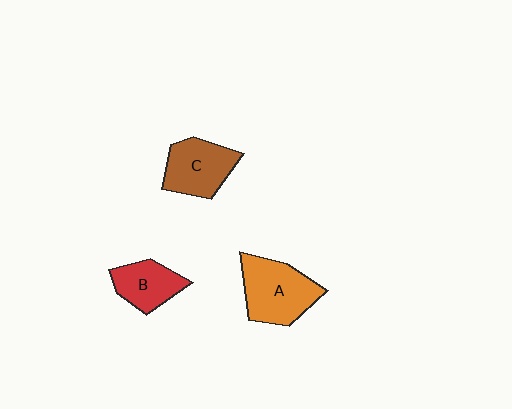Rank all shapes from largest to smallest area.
From largest to smallest: A (orange), C (brown), B (red).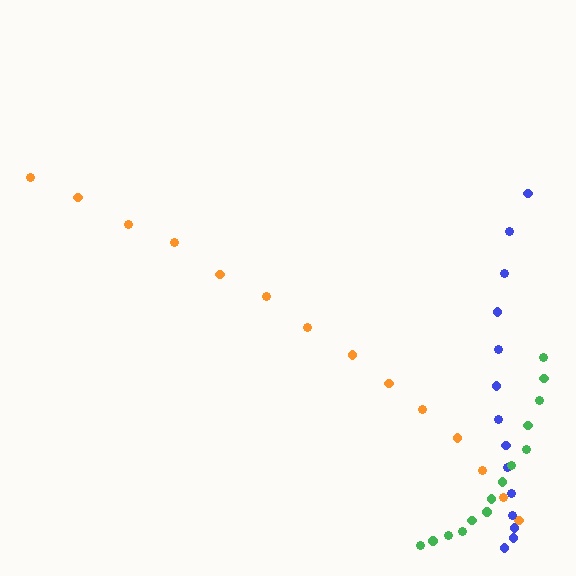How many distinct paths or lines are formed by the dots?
There are 3 distinct paths.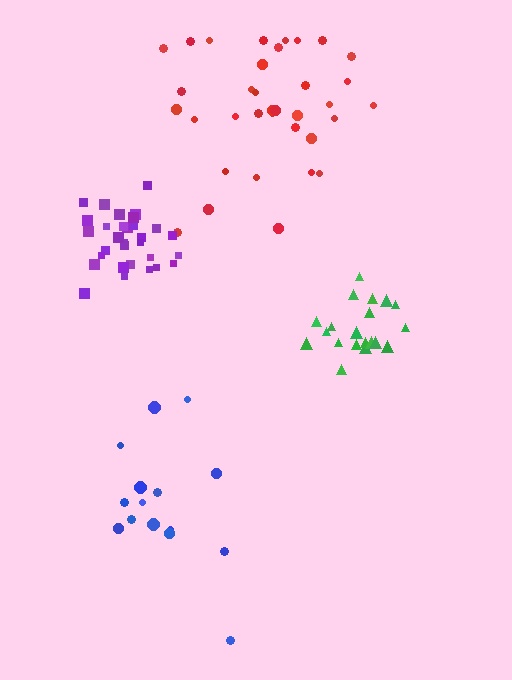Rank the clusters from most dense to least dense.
purple, green, red, blue.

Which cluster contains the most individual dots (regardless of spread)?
Red (35).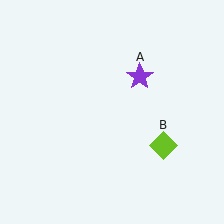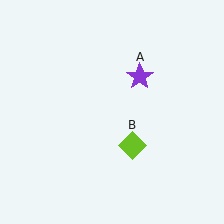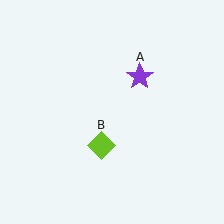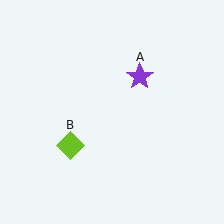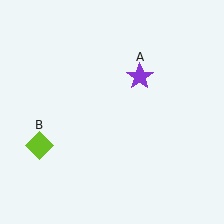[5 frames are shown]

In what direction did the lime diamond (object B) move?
The lime diamond (object B) moved left.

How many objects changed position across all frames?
1 object changed position: lime diamond (object B).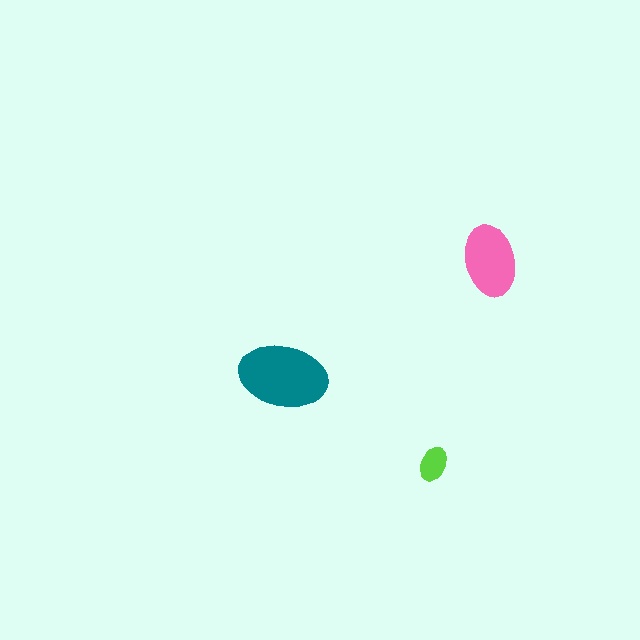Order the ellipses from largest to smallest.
the teal one, the pink one, the lime one.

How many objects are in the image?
There are 3 objects in the image.